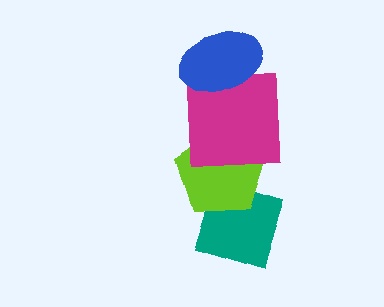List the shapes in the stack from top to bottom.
From top to bottom: the blue ellipse, the magenta square, the lime pentagon, the teal diamond.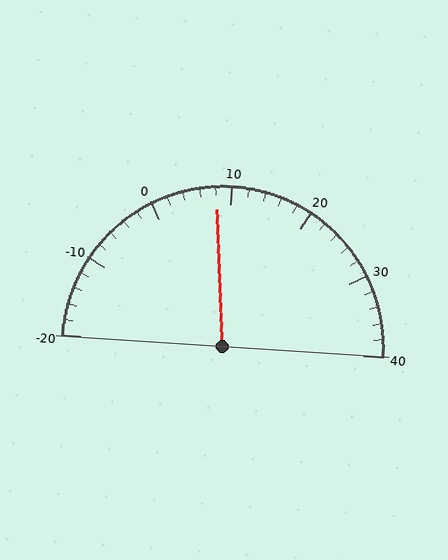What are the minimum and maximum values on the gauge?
The gauge ranges from -20 to 40.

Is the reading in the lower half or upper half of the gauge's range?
The reading is in the lower half of the range (-20 to 40).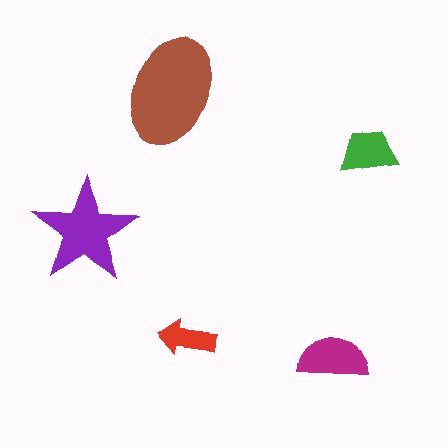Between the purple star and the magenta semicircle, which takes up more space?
The purple star.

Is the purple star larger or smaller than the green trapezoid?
Larger.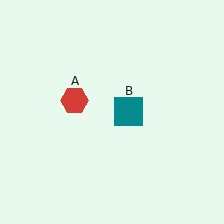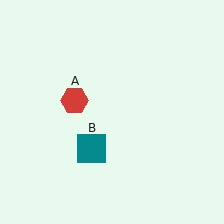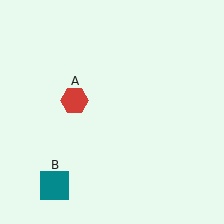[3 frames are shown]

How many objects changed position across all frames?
1 object changed position: teal square (object B).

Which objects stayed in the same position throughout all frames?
Red hexagon (object A) remained stationary.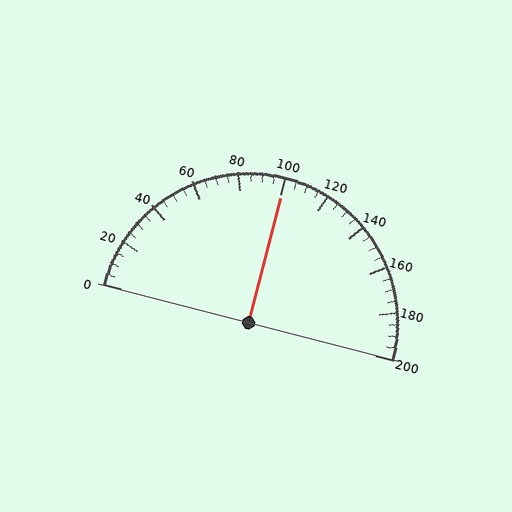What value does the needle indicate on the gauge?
The needle indicates approximately 100.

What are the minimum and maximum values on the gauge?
The gauge ranges from 0 to 200.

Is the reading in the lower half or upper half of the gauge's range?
The reading is in the upper half of the range (0 to 200).